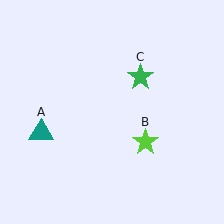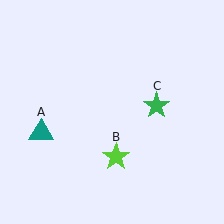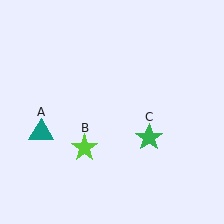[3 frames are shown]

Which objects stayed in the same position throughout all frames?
Teal triangle (object A) remained stationary.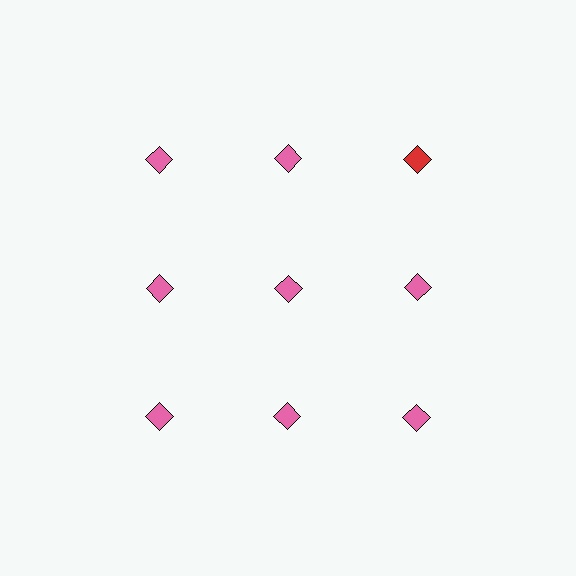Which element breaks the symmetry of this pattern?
The red diamond in the top row, center column breaks the symmetry. All other shapes are pink diamonds.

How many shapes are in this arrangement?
There are 9 shapes arranged in a grid pattern.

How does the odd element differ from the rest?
It has a different color: red instead of pink.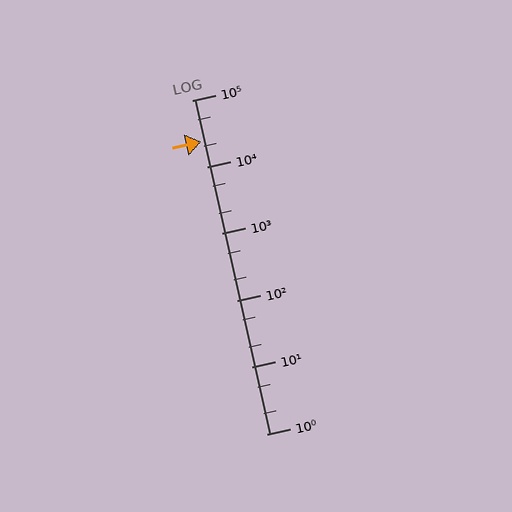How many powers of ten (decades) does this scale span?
The scale spans 5 decades, from 1 to 100000.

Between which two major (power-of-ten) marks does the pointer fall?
The pointer is between 10000 and 100000.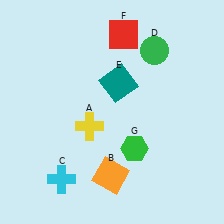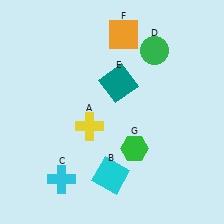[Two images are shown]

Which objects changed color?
B changed from orange to cyan. F changed from red to orange.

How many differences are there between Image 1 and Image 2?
There are 2 differences between the two images.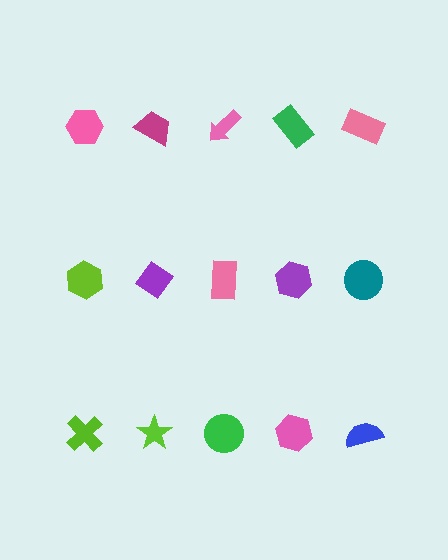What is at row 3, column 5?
A blue semicircle.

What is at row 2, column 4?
A purple hexagon.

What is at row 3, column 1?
A lime cross.